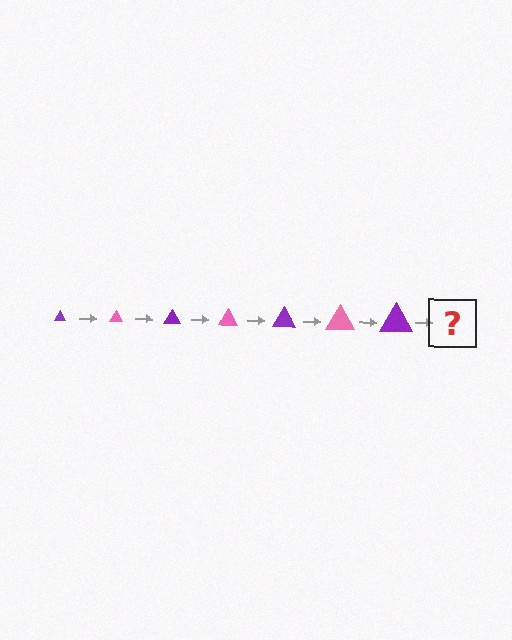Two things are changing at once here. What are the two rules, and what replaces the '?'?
The two rules are that the triangle grows larger each step and the color cycles through purple and pink. The '?' should be a pink triangle, larger than the previous one.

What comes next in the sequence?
The next element should be a pink triangle, larger than the previous one.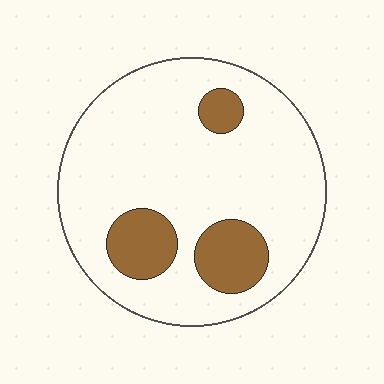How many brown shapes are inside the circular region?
3.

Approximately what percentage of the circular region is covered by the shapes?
Approximately 20%.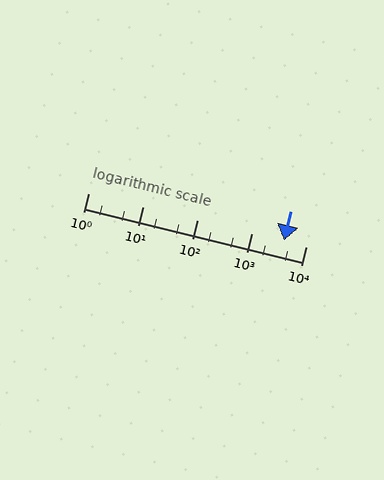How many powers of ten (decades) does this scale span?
The scale spans 4 decades, from 1 to 10000.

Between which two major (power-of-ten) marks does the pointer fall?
The pointer is between 1000 and 10000.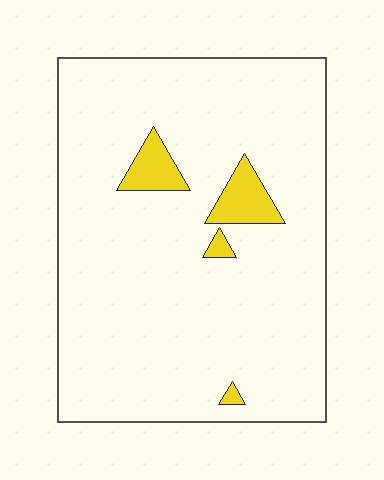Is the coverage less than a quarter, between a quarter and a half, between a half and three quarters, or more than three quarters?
Less than a quarter.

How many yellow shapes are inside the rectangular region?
4.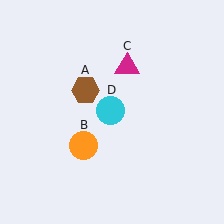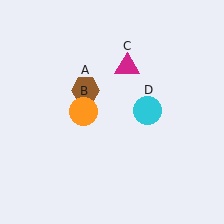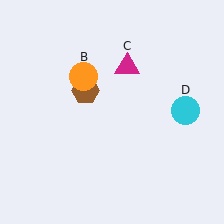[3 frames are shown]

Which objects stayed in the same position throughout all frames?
Brown hexagon (object A) and magenta triangle (object C) remained stationary.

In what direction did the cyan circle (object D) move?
The cyan circle (object D) moved right.